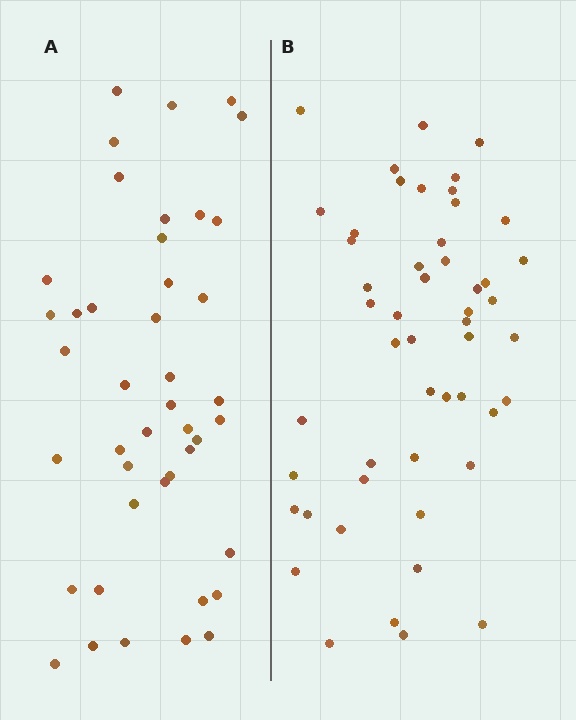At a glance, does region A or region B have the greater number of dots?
Region B (the right region) has more dots.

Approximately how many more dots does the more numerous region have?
Region B has roughly 8 or so more dots than region A.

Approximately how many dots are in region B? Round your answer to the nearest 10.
About 50 dots. (The exact count is 51, which rounds to 50.)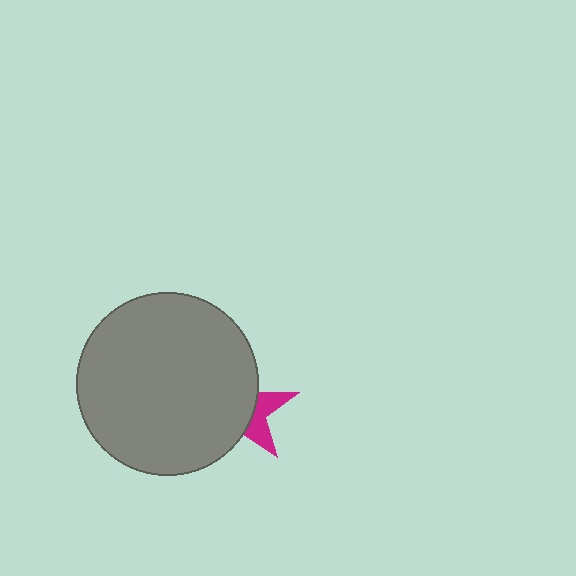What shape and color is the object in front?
The object in front is a gray circle.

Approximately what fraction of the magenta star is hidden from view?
Roughly 67% of the magenta star is hidden behind the gray circle.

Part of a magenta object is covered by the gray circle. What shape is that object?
It is a star.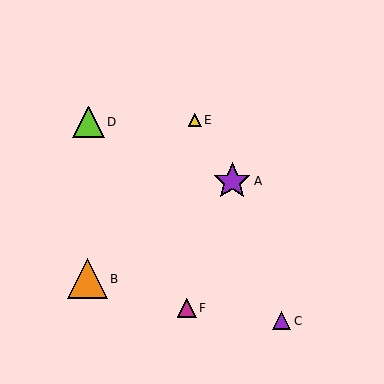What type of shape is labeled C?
Shape C is a purple triangle.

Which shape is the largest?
The orange triangle (labeled B) is the largest.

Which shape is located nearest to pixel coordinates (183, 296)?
The magenta triangle (labeled F) at (187, 308) is nearest to that location.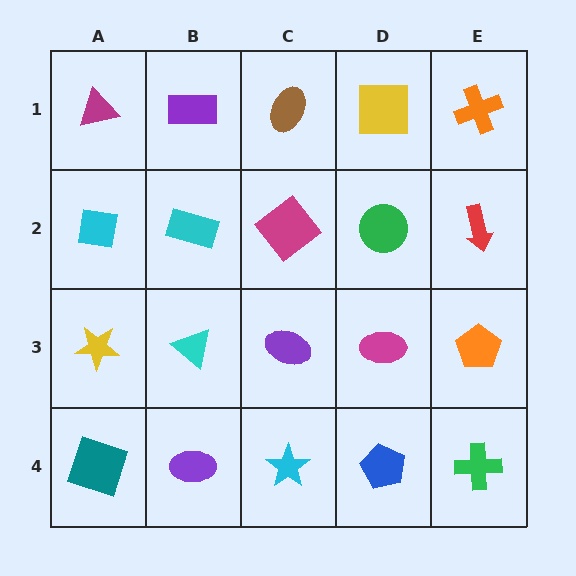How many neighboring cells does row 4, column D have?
3.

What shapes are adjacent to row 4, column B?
A cyan triangle (row 3, column B), a teal square (row 4, column A), a cyan star (row 4, column C).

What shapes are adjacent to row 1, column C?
A magenta diamond (row 2, column C), a purple rectangle (row 1, column B), a yellow square (row 1, column D).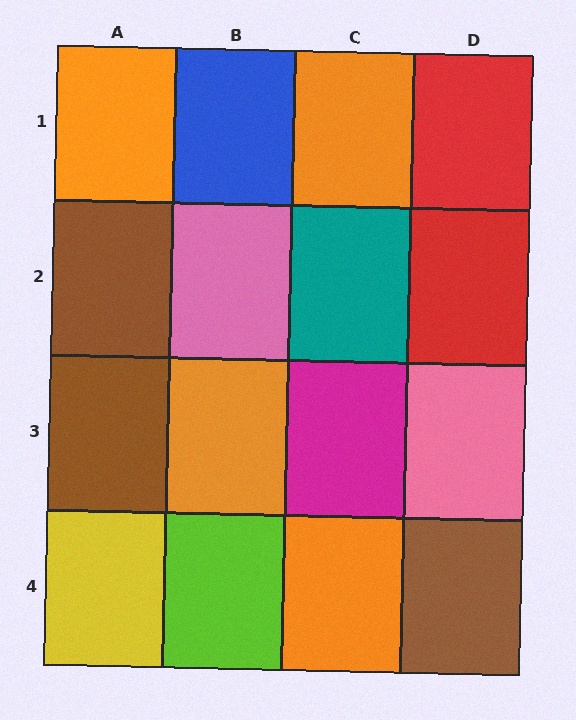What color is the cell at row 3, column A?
Brown.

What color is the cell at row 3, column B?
Orange.